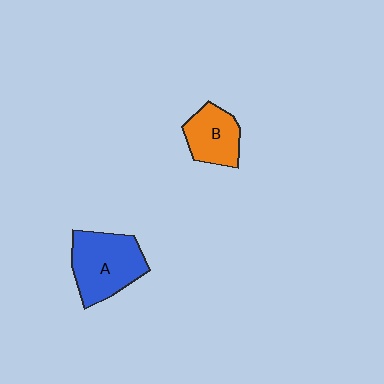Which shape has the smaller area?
Shape B (orange).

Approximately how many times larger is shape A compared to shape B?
Approximately 1.5 times.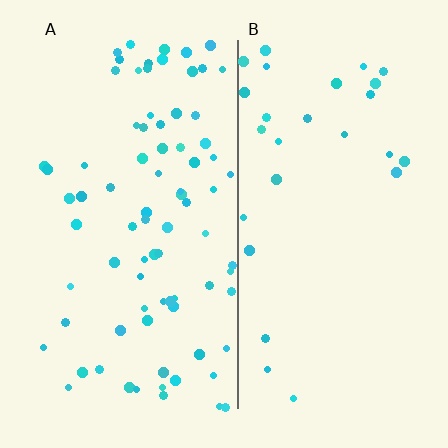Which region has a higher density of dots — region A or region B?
A (the left).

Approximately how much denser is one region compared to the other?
Approximately 2.9× — region A over region B.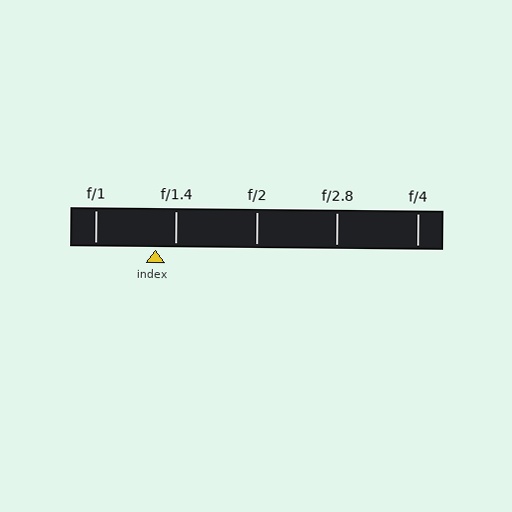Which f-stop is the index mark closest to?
The index mark is closest to f/1.4.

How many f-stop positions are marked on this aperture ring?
There are 5 f-stop positions marked.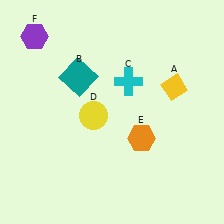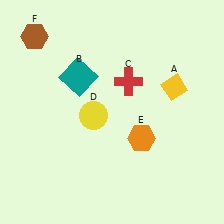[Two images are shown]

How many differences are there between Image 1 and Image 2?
There are 2 differences between the two images.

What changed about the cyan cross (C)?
In Image 1, C is cyan. In Image 2, it changed to red.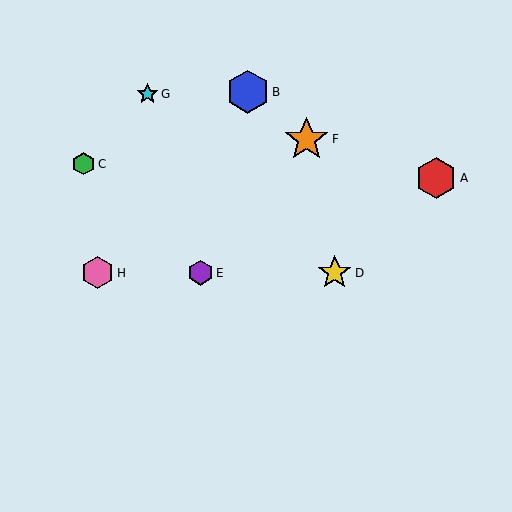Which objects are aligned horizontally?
Objects D, E, H are aligned horizontally.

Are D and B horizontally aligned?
No, D is at y≈273 and B is at y≈92.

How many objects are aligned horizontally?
3 objects (D, E, H) are aligned horizontally.